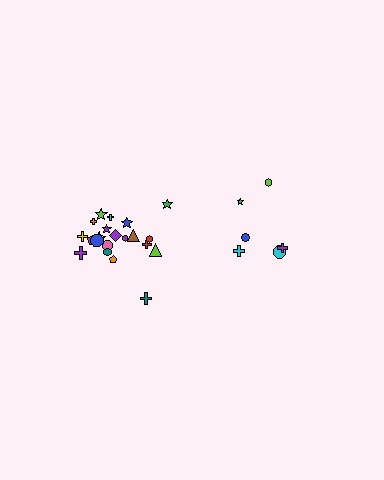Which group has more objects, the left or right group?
The left group.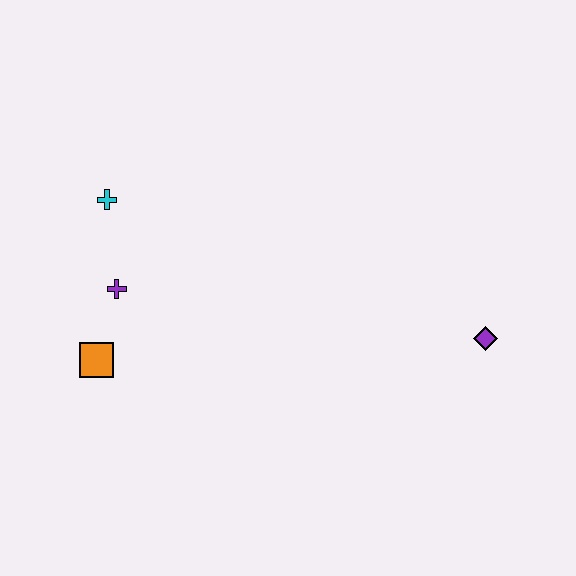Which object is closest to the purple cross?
The orange square is closest to the purple cross.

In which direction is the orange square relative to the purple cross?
The orange square is below the purple cross.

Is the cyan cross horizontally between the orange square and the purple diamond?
Yes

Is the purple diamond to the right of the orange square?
Yes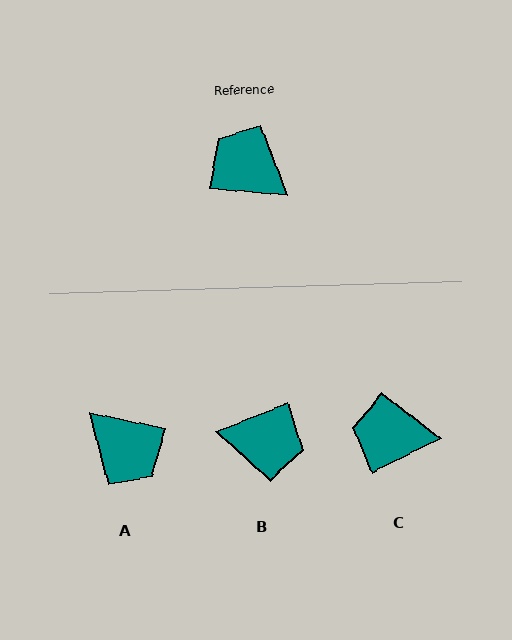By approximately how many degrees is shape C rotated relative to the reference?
Approximately 32 degrees counter-clockwise.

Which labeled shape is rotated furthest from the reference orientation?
A, about 173 degrees away.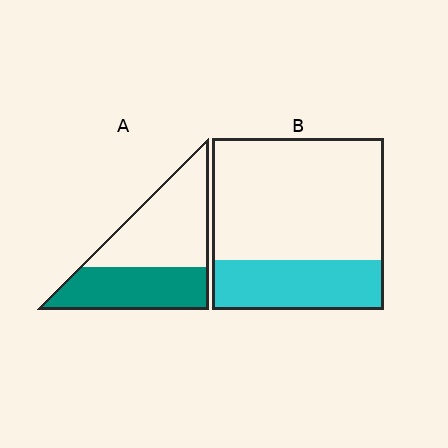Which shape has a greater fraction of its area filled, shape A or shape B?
Shape A.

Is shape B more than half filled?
No.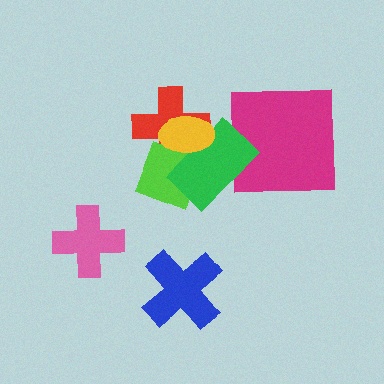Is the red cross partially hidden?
Yes, it is partially covered by another shape.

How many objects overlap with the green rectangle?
4 objects overlap with the green rectangle.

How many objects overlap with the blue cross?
0 objects overlap with the blue cross.